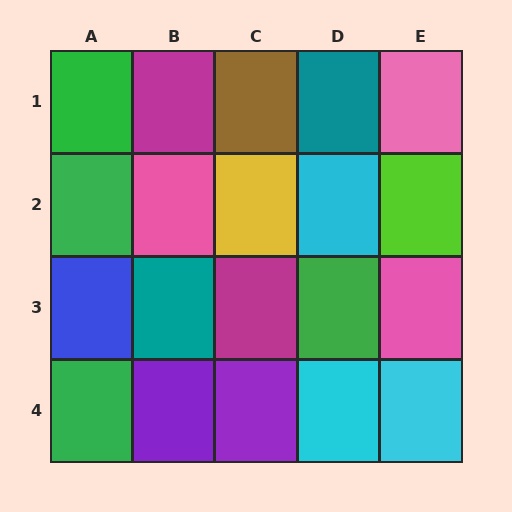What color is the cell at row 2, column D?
Cyan.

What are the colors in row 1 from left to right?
Green, magenta, brown, teal, pink.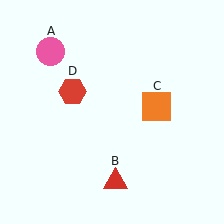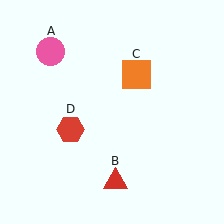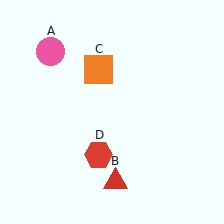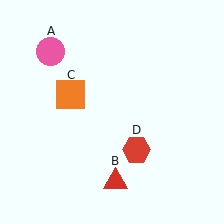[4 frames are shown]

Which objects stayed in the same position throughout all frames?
Pink circle (object A) and red triangle (object B) remained stationary.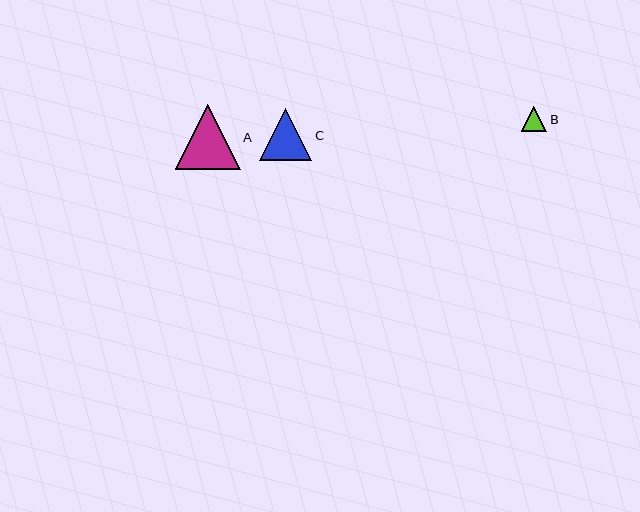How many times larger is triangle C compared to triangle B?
Triangle C is approximately 2.1 times the size of triangle B.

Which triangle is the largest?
Triangle A is the largest with a size of approximately 65 pixels.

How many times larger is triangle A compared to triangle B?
Triangle A is approximately 2.6 times the size of triangle B.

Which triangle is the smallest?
Triangle B is the smallest with a size of approximately 25 pixels.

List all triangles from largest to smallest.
From largest to smallest: A, C, B.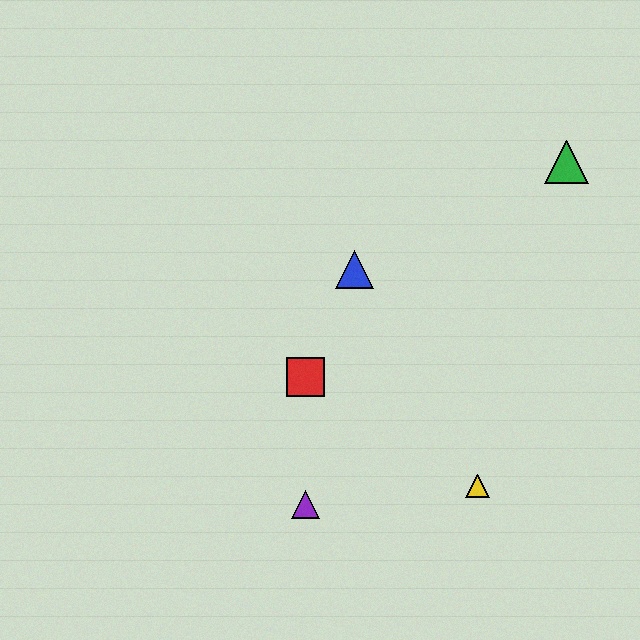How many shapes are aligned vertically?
2 shapes (the red square, the purple triangle) are aligned vertically.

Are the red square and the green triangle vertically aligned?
No, the red square is at x≈305 and the green triangle is at x≈566.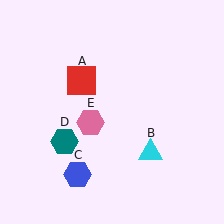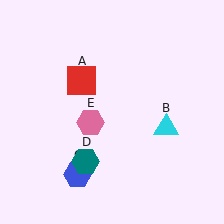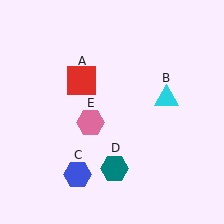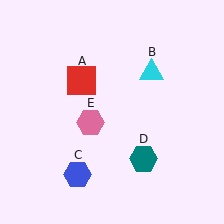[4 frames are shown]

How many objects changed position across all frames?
2 objects changed position: cyan triangle (object B), teal hexagon (object D).